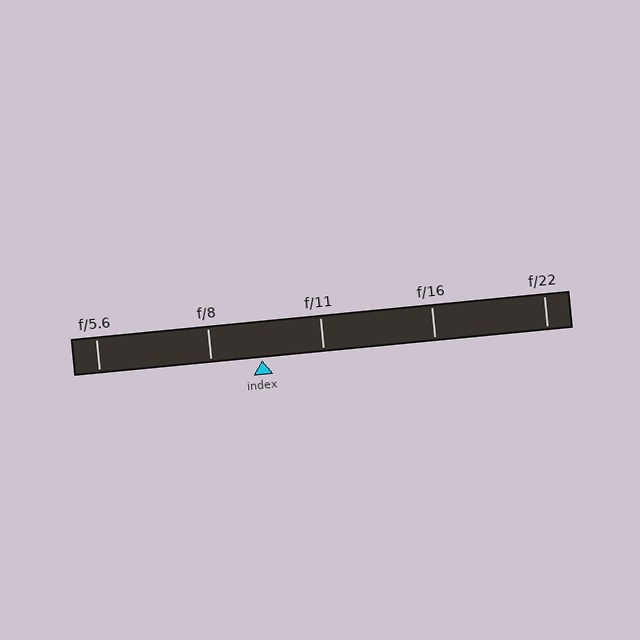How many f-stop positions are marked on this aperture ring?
There are 5 f-stop positions marked.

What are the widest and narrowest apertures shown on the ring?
The widest aperture shown is f/5.6 and the narrowest is f/22.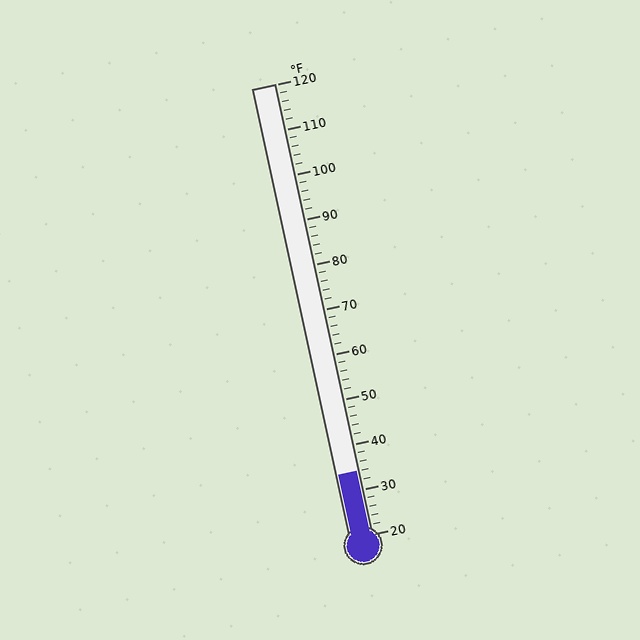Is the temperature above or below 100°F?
The temperature is below 100°F.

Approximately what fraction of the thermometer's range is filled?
The thermometer is filled to approximately 15% of its range.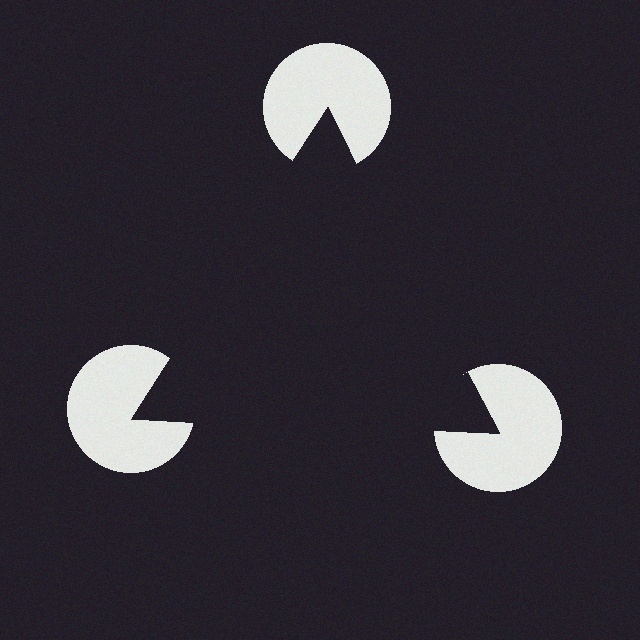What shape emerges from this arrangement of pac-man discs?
An illusory triangle — its edges are inferred from the aligned wedge cuts in the pac-man discs, not physically drawn.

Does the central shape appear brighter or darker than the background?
It typically appears slightly darker than the background, even though no actual brightness change is drawn.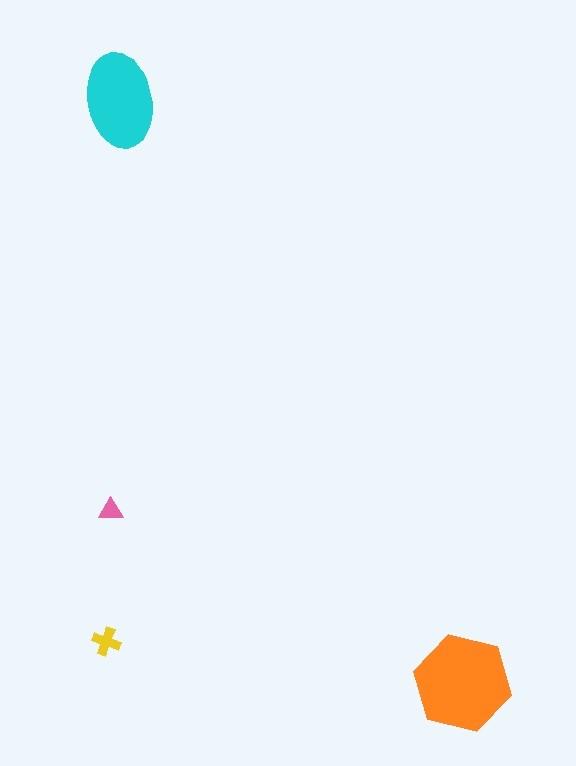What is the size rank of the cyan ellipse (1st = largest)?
2nd.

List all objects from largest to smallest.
The orange hexagon, the cyan ellipse, the yellow cross, the pink triangle.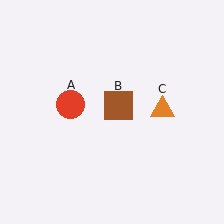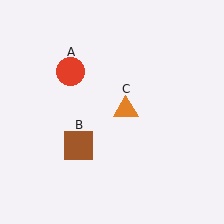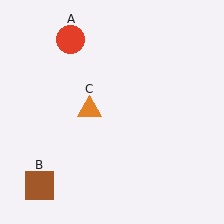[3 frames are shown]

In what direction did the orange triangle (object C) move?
The orange triangle (object C) moved left.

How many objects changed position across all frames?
3 objects changed position: red circle (object A), brown square (object B), orange triangle (object C).